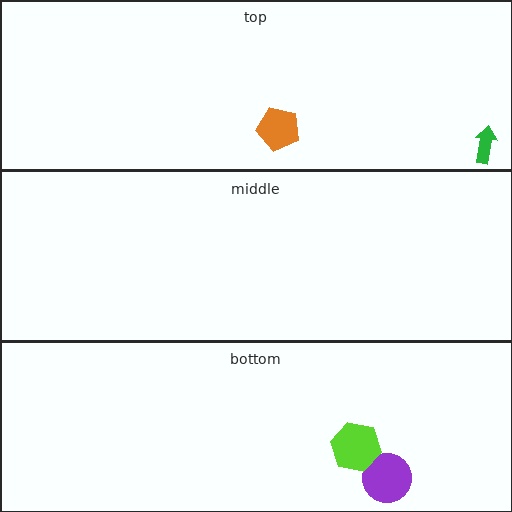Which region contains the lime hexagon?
The bottom region.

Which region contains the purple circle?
The bottom region.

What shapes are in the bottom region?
The purple circle, the lime hexagon.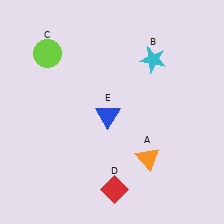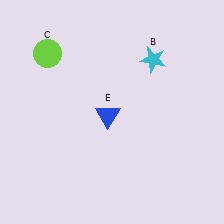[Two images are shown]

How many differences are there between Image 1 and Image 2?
There are 2 differences between the two images.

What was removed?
The red diamond (D), the orange triangle (A) were removed in Image 2.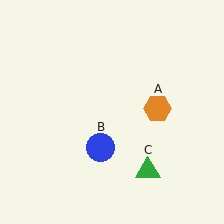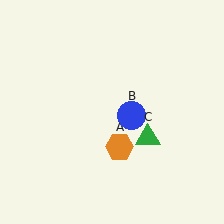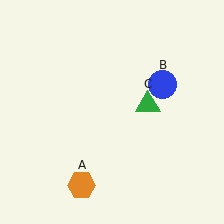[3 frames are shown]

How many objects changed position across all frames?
3 objects changed position: orange hexagon (object A), blue circle (object B), green triangle (object C).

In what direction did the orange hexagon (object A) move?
The orange hexagon (object A) moved down and to the left.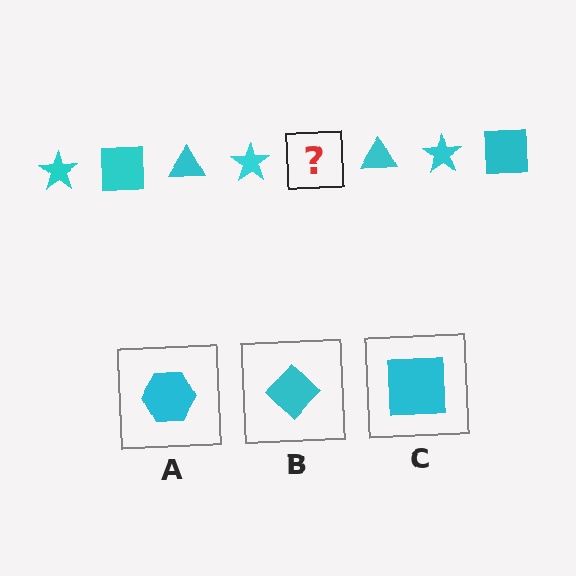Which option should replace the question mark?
Option C.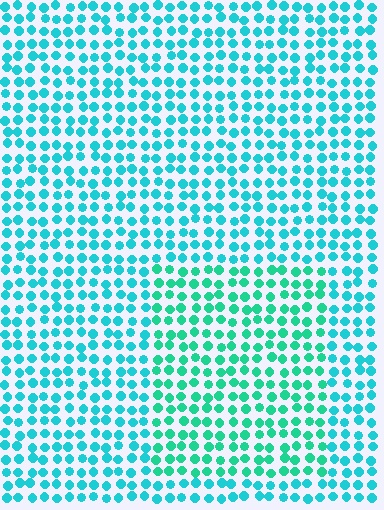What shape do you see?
I see a rectangle.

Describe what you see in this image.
The image is filled with small cyan elements in a uniform arrangement. A rectangle-shaped region is visible where the elements are tinted to a slightly different hue, forming a subtle color boundary.